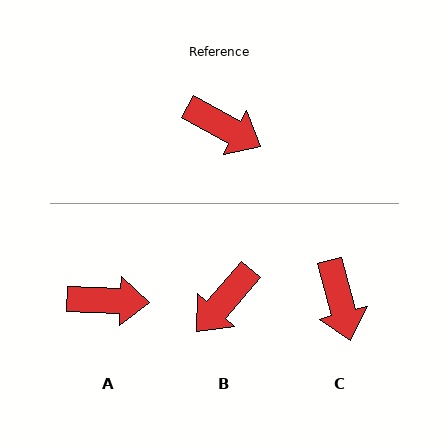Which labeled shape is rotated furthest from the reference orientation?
B, about 102 degrees away.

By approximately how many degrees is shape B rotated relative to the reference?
Approximately 102 degrees clockwise.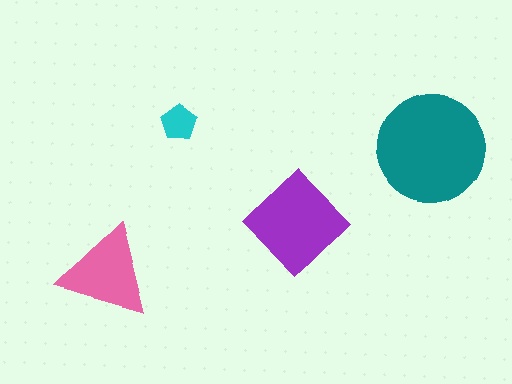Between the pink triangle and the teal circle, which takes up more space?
The teal circle.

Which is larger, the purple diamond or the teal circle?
The teal circle.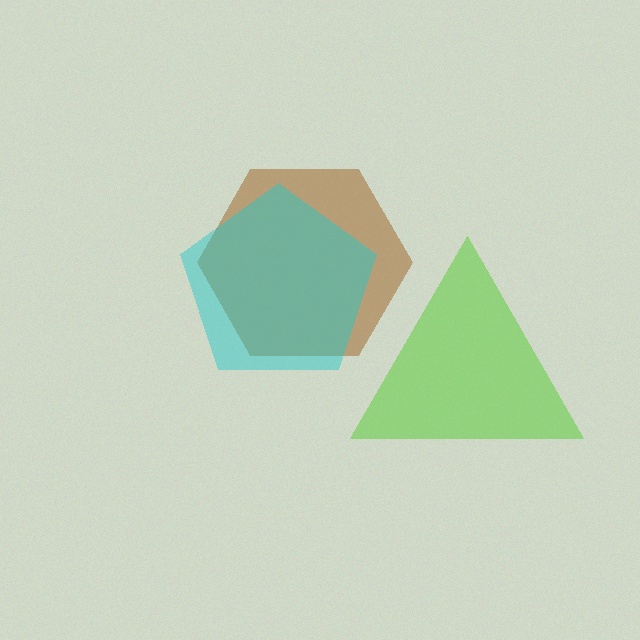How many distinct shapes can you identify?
There are 3 distinct shapes: a brown hexagon, a cyan pentagon, a lime triangle.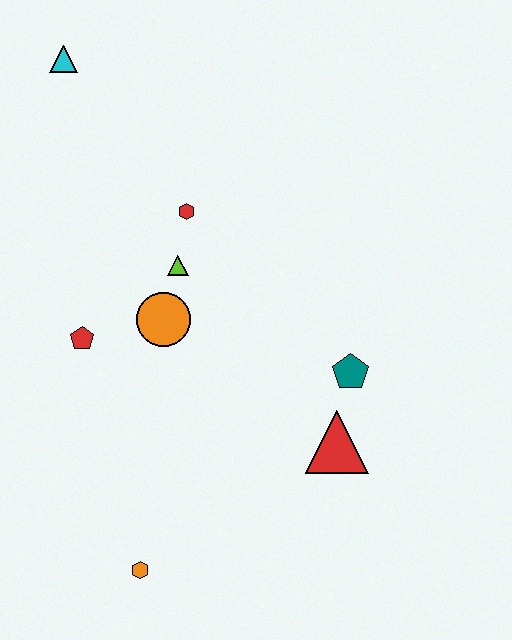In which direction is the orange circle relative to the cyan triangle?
The orange circle is below the cyan triangle.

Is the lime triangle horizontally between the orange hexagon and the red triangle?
Yes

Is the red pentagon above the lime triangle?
No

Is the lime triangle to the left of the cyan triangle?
No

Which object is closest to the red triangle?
The teal pentagon is closest to the red triangle.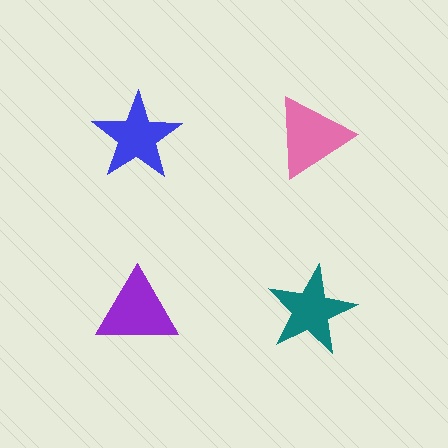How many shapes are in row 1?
2 shapes.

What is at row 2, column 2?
A teal star.